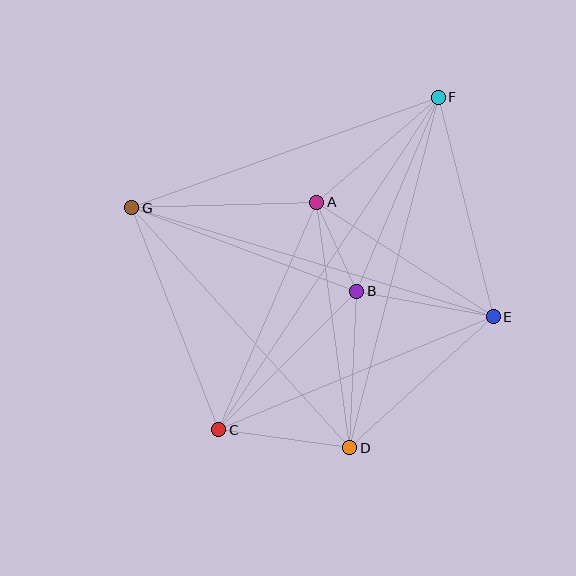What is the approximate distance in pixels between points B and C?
The distance between B and C is approximately 196 pixels.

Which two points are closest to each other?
Points A and B are closest to each other.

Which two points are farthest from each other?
Points C and F are farthest from each other.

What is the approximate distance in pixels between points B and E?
The distance between B and E is approximately 138 pixels.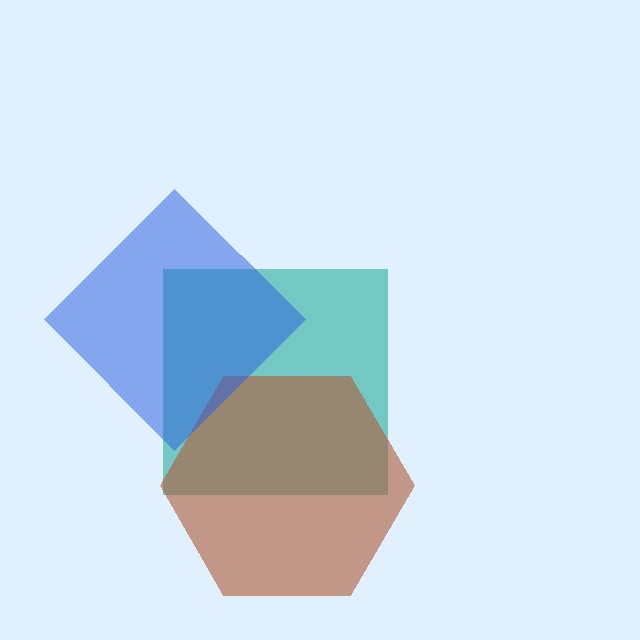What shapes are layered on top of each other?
The layered shapes are: a teal square, a brown hexagon, a blue diamond.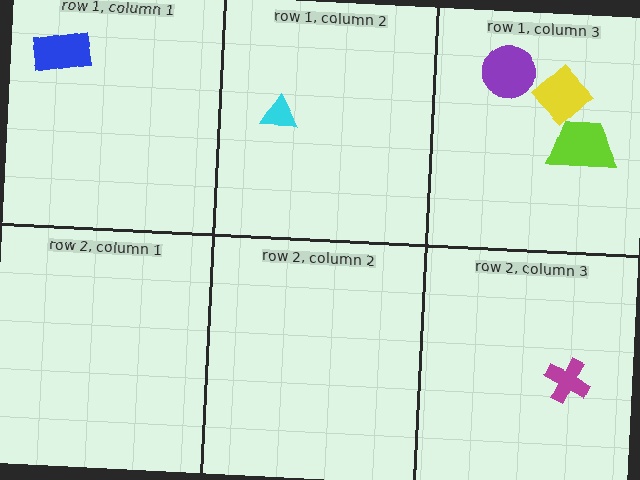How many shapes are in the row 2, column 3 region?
1.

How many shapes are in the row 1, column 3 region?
3.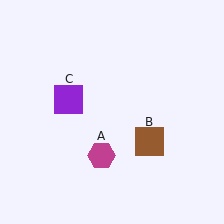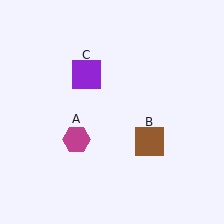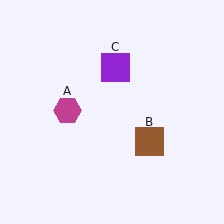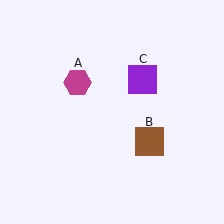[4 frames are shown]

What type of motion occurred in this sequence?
The magenta hexagon (object A), purple square (object C) rotated clockwise around the center of the scene.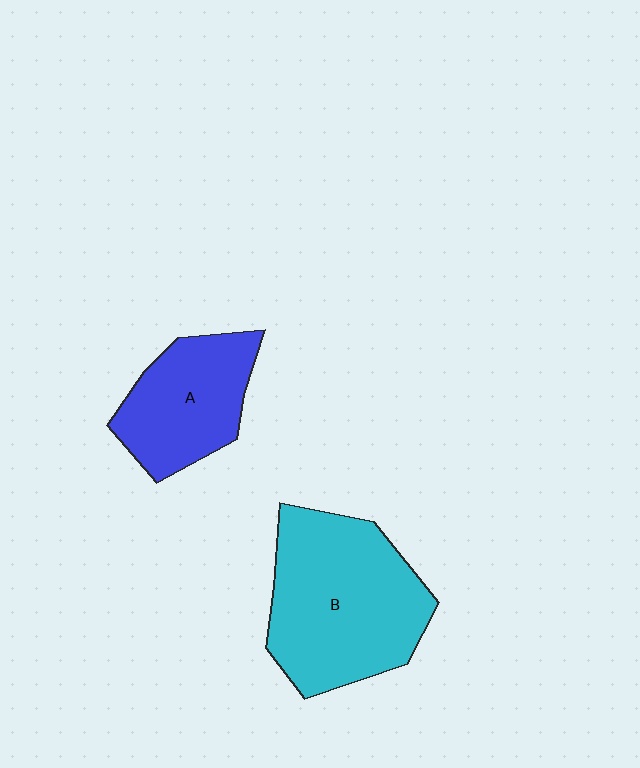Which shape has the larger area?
Shape B (cyan).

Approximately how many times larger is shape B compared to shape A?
Approximately 1.6 times.